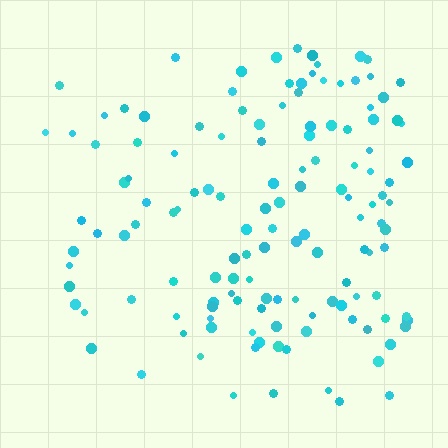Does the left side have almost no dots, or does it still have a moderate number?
Still a moderate number, just noticeably fewer than the right.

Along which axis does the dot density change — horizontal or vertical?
Horizontal.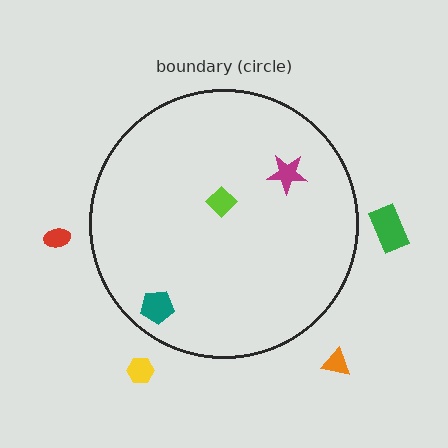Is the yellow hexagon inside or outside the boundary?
Outside.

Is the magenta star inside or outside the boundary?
Inside.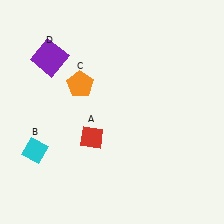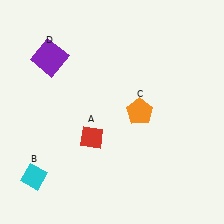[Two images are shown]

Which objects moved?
The objects that moved are: the cyan diamond (B), the orange pentagon (C).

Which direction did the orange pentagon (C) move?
The orange pentagon (C) moved right.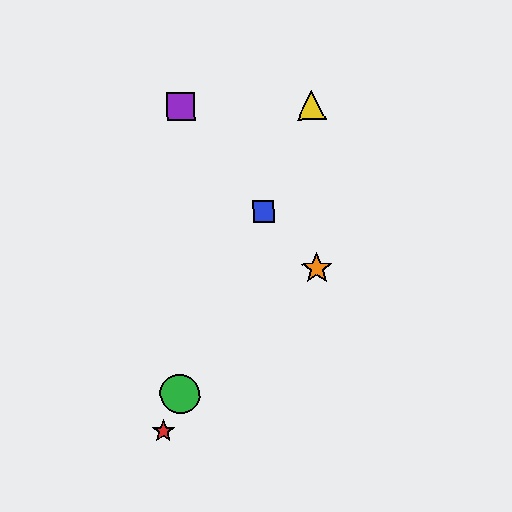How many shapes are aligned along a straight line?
4 shapes (the red star, the blue square, the green circle, the yellow triangle) are aligned along a straight line.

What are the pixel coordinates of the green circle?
The green circle is at (180, 394).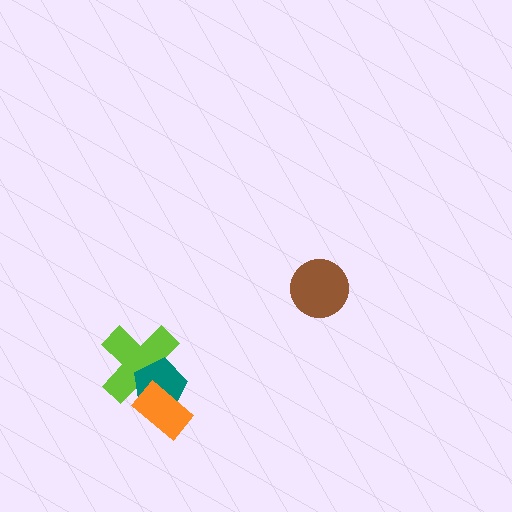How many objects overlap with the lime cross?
2 objects overlap with the lime cross.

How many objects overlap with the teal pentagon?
2 objects overlap with the teal pentagon.